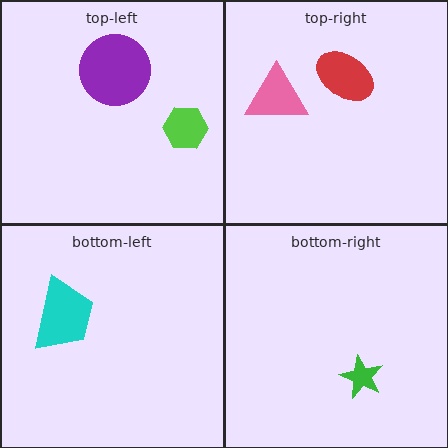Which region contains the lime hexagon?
The top-left region.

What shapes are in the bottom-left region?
The cyan trapezoid.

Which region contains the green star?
The bottom-right region.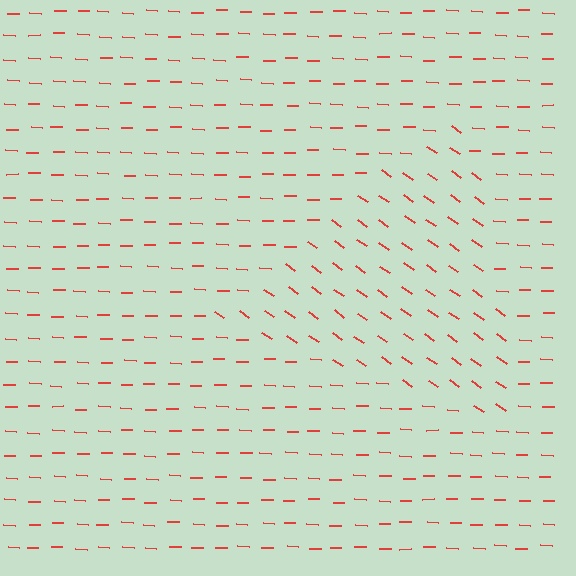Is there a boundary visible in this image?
Yes, there is a texture boundary formed by a change in line orientation.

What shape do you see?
I see a triangle.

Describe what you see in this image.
The image is filled with small red line segments. A triangle region in the image has lines oriented differently from the surrounding lines, creating a visible texture boundary.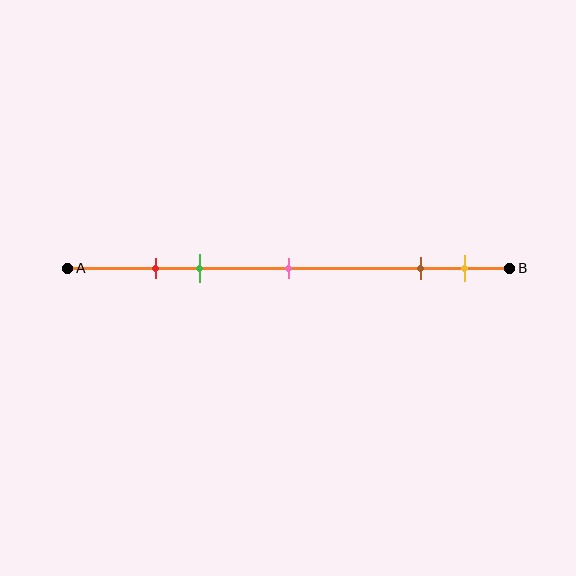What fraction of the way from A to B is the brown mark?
The brown mark is approximately 80% (0.8) of the way from A to B.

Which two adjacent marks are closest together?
The red and green marks are the closest adjacent pair.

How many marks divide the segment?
There are 5 marks dividing the segment.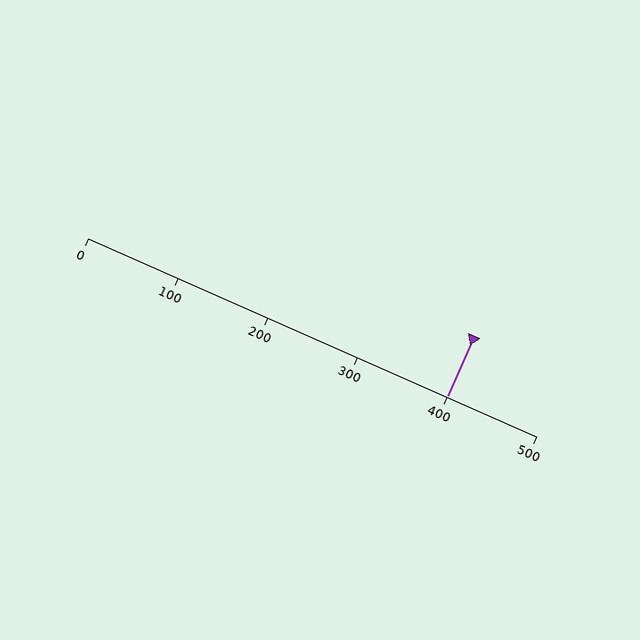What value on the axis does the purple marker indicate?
The marker indicates approximately 400.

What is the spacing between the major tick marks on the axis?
The major ticks are spaced 100 apart.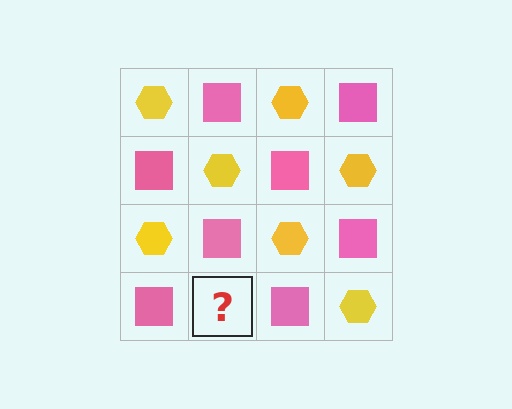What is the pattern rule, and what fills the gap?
The rule is that it alternates yellow hexagon and pink square in a checkerboard pattern. The gap should be filled with a yellow hexagon.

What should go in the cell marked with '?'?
The missing cell should contain a yellow hexagon.